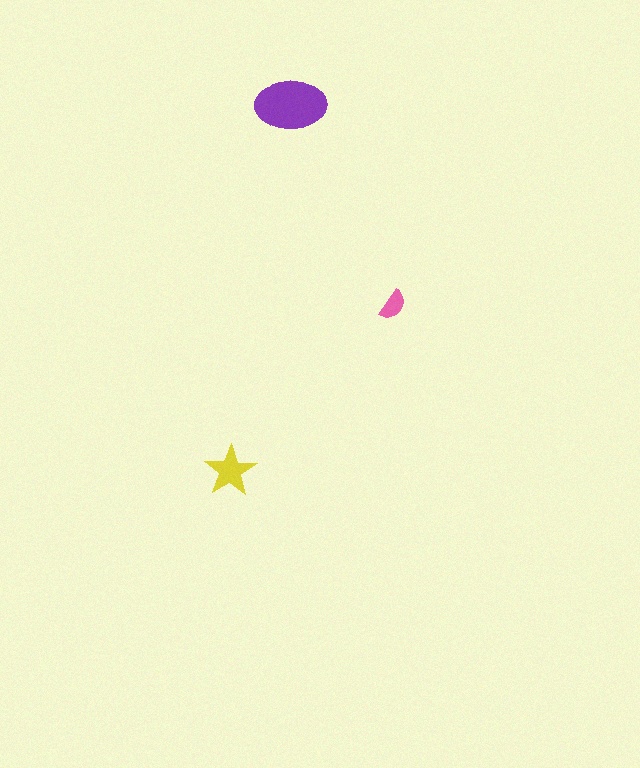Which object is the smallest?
The pink semicircle.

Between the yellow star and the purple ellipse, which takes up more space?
The purple ellipse.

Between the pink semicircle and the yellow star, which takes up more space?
The yellow star.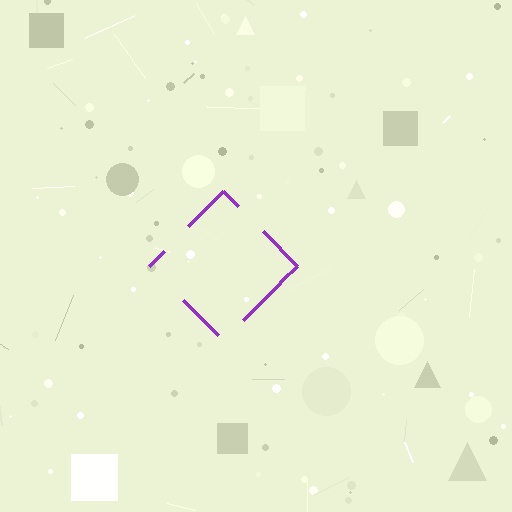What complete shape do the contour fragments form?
The contour fragments form a diamond.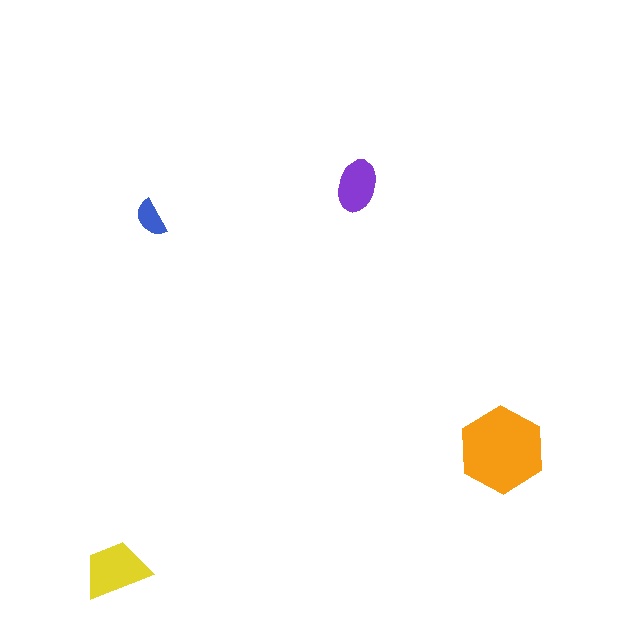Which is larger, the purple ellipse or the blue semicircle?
The purple ellipse.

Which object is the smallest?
The blue semicircle.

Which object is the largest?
The orange hexagon.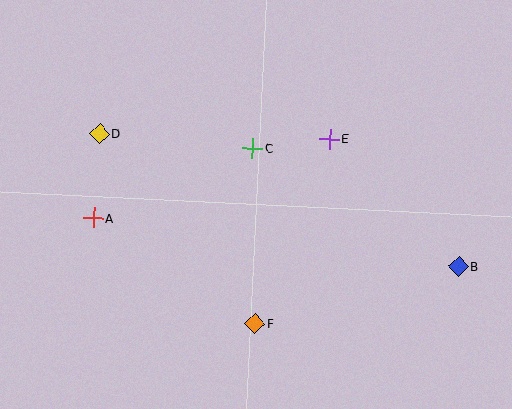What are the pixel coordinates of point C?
Point C is at (252, 148).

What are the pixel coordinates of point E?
Point E is at (329, 139).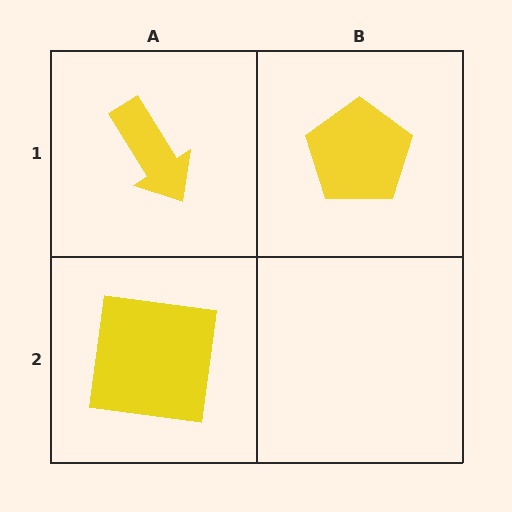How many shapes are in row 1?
2 shapes.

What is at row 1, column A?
A yellow arrow.